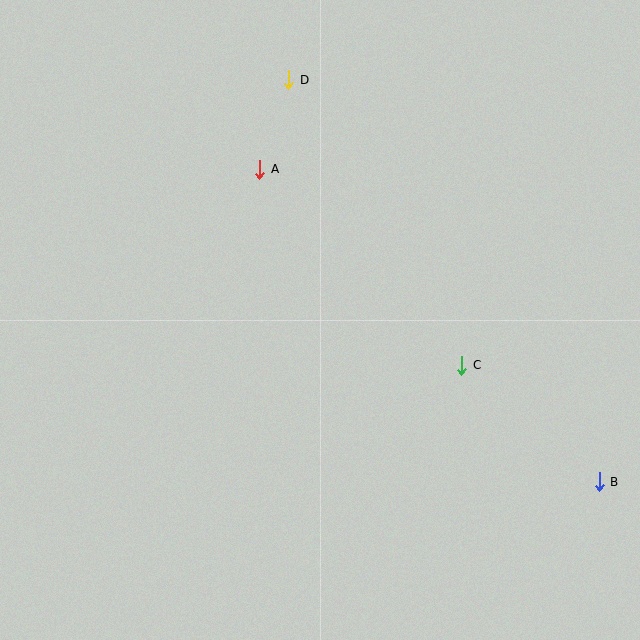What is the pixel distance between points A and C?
The distance between A and C is 281 pixels.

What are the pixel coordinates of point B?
Point B is at (599, 482).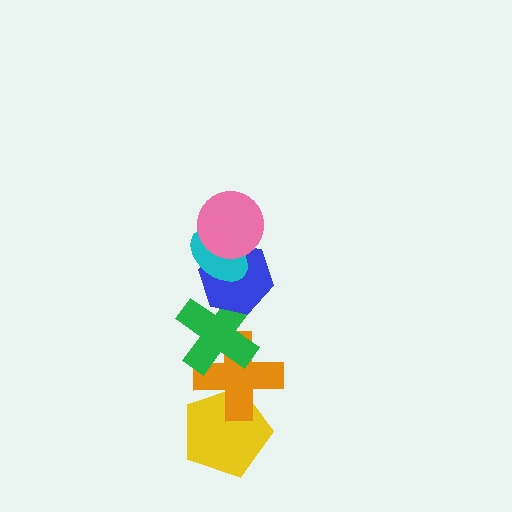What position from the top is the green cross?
The green cross is 4th from the top.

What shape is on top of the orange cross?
The green cross is on top of the orange cross.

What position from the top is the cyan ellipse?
The cyan ellipse is 2nd from the top.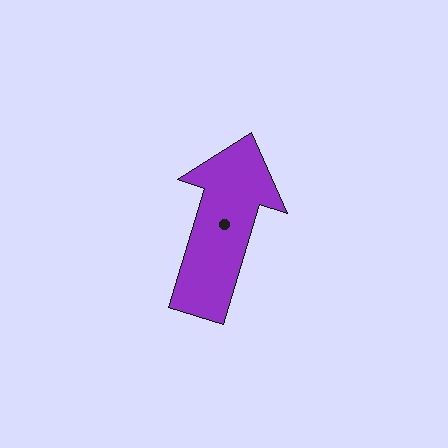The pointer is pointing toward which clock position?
Roughly 1 o'clock.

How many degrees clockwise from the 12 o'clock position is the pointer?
Approximately 17 degrees.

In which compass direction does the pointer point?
North.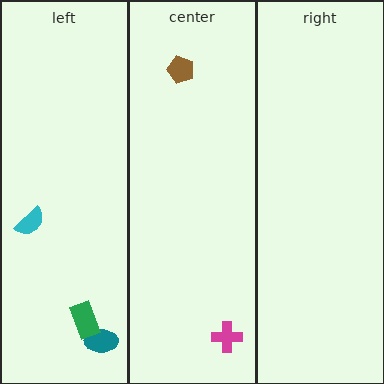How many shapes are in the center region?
2.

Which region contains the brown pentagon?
The center region.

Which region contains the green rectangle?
The left region.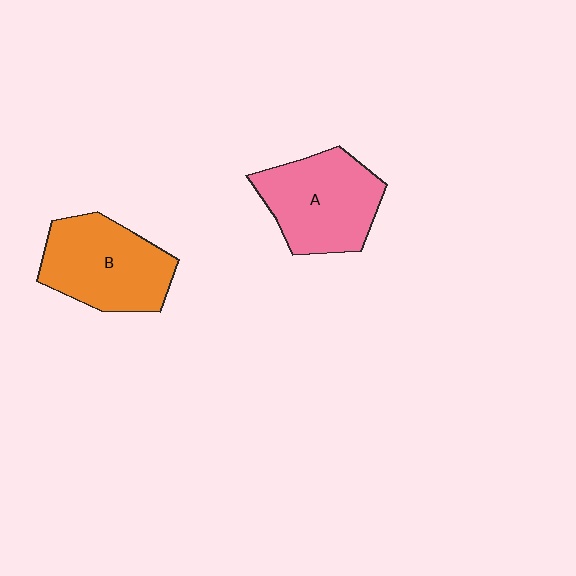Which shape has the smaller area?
Shape A (pink).